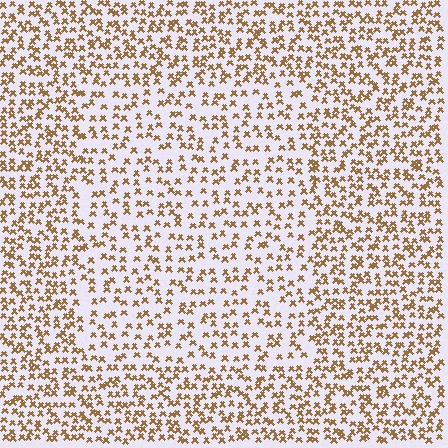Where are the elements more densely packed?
The elements are more densely packed outside the rectangle boundary.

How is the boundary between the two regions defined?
The boundary is defined by a change in element density (approximately 1.6x ratio). All elements are the same color, size, and shape.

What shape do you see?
I see a rectangle.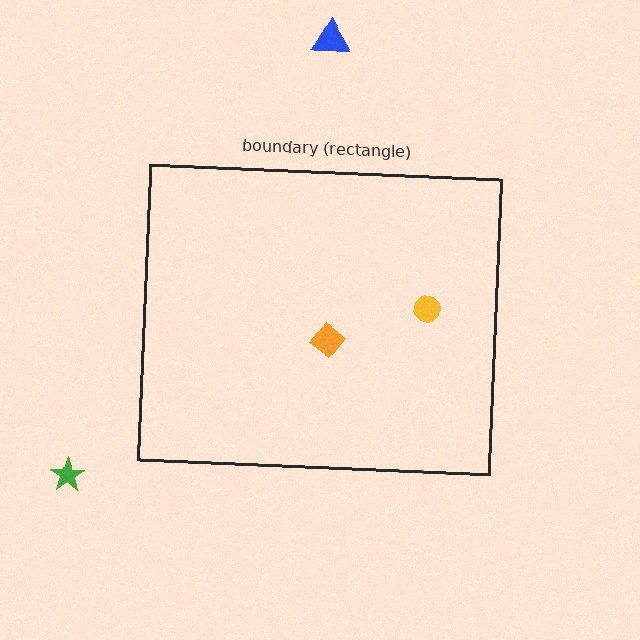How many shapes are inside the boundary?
2 inside, 2 outside.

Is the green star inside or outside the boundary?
Outside.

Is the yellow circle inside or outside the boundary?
Inside.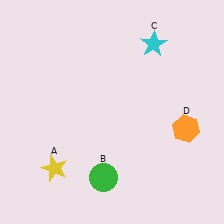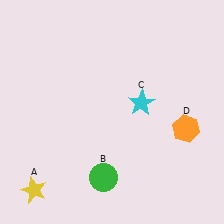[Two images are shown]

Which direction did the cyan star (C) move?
The cyan star (C) moved down.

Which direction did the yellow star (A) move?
The yellow star (A) moved down.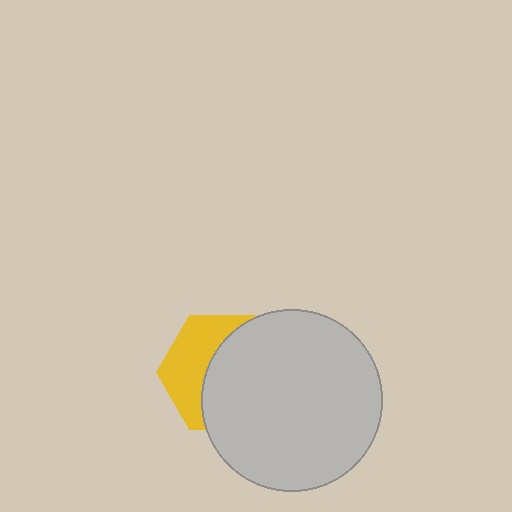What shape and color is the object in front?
The object in front is a light gray circle.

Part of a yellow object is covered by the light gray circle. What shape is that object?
It is a hexagon.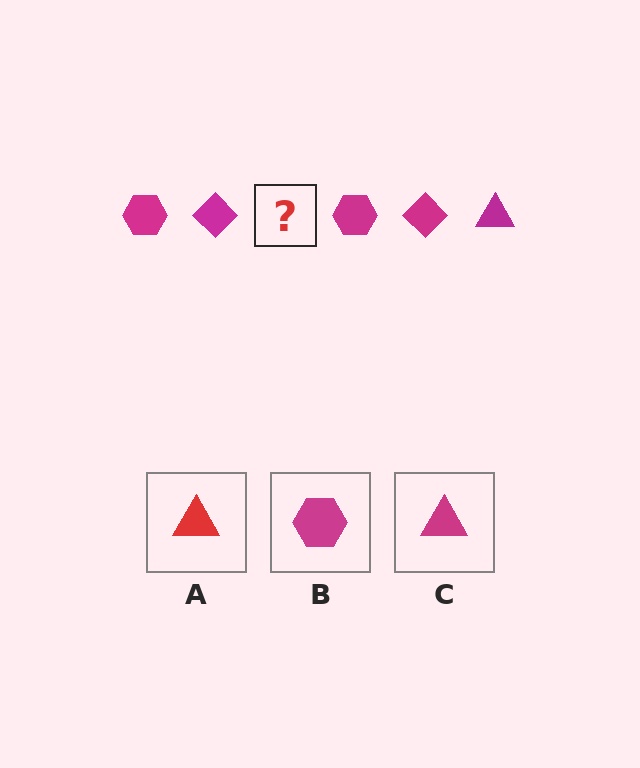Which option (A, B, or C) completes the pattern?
C.